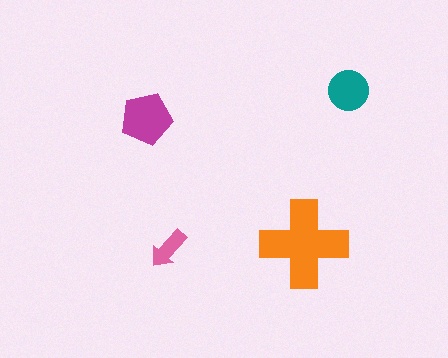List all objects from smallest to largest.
The pink arrow, the teal circle, the magenta pentagon, the orange cross.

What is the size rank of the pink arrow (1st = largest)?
4th.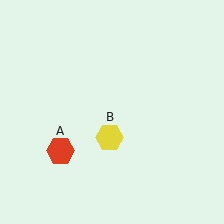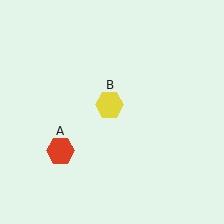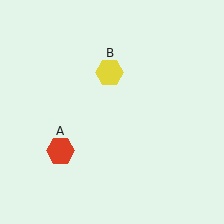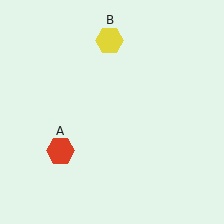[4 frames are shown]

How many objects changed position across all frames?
1 object changed position: yellow hexagon (object B).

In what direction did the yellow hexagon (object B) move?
The yellow hexagon (object B) moved up.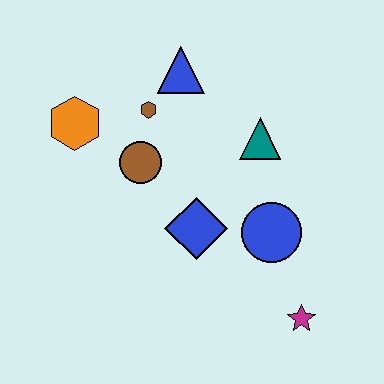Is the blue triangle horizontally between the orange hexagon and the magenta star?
Yes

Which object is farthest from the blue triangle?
The magenta star is farthest from the blue triangle.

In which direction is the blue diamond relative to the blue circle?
The blue diamond is to the left of the blue circle.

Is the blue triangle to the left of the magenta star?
Yes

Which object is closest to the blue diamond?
The blue circle is closest to the blue diamond.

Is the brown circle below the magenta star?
No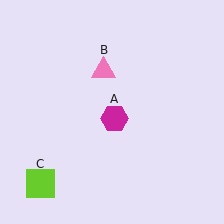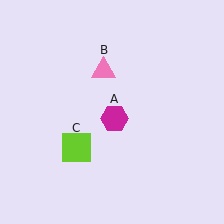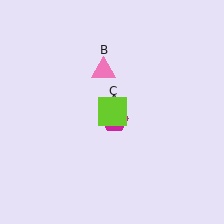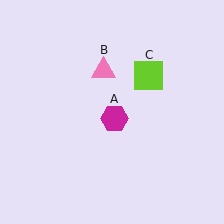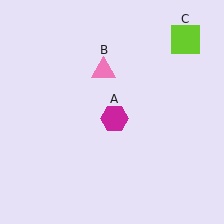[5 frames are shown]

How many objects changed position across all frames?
1 object changed position: lime square (object C).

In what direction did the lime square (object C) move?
The lime square (object C) moved up and to the right.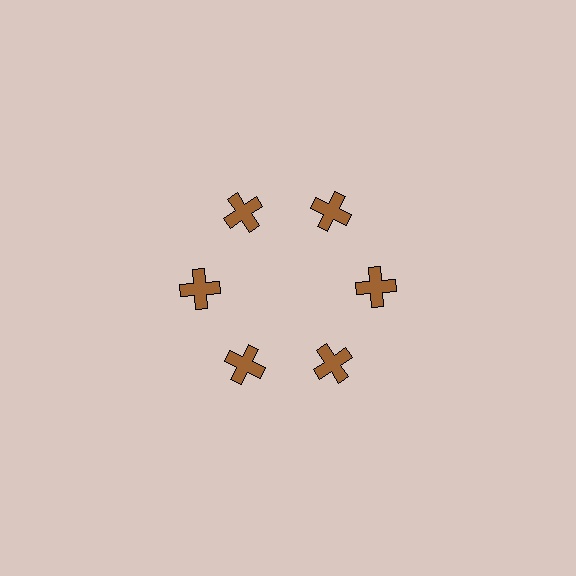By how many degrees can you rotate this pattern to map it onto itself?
The pattern maps onto itself every 60 degrees of rotation.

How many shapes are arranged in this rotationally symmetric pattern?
There are 6 shapes, arranged in 6 groups of 1.